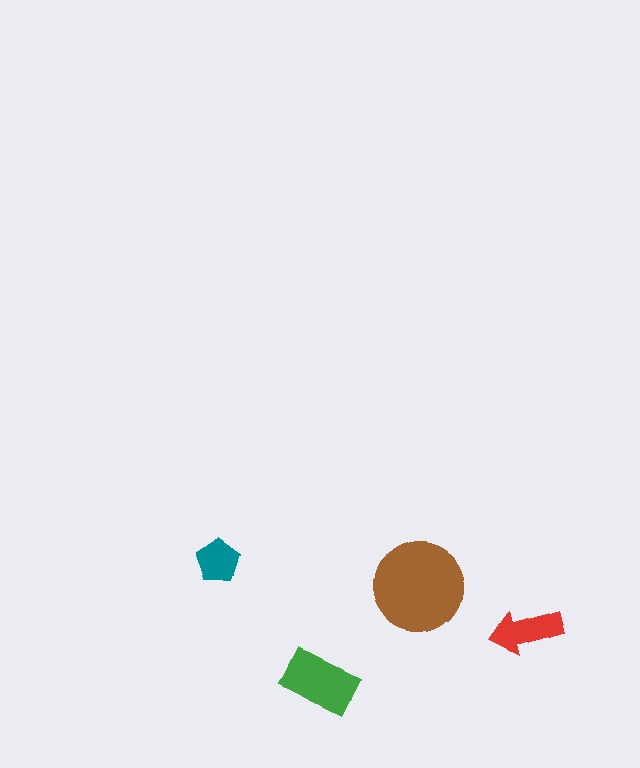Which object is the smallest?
The teal pentagon.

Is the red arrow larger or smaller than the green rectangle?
Smaller.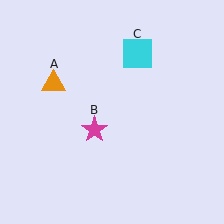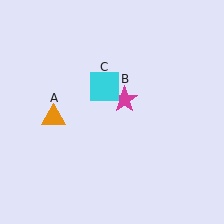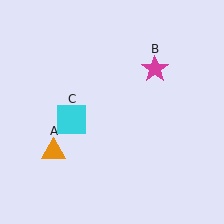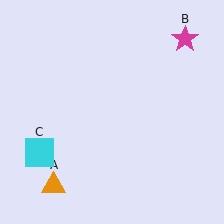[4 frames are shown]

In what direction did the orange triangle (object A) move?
The orange triangle (object A) moved down.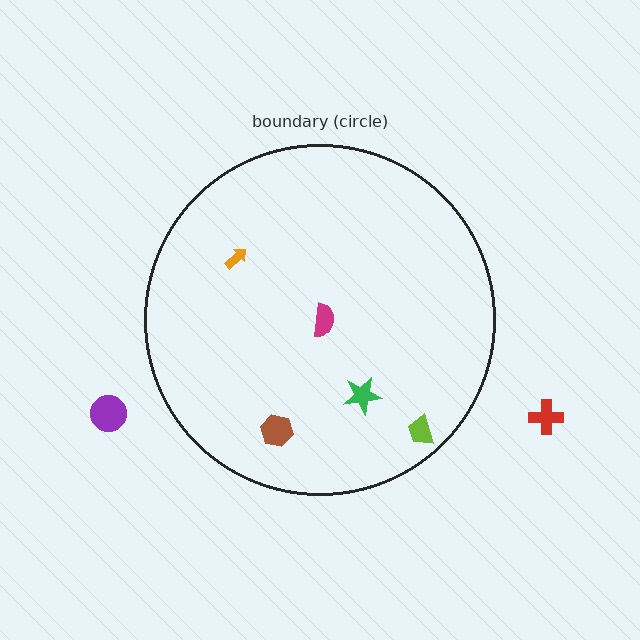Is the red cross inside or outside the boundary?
Outside.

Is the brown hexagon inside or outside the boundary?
Inside.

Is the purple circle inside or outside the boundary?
Outside.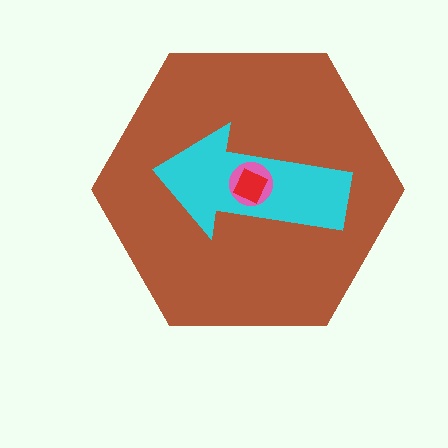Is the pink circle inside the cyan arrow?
Yes.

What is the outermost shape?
The brown hexagon.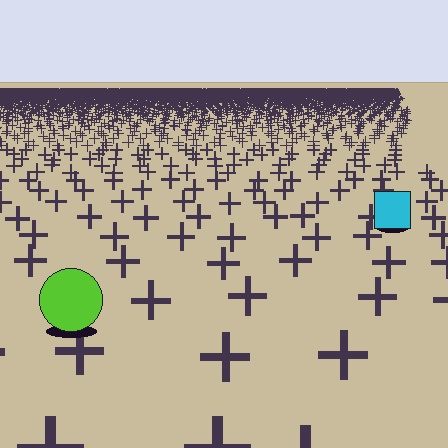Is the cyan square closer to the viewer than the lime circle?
No. The lime circle is closer — you can tell from the texture gradient: the ground texture is coarser near it.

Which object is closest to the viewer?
The lime circle is closest. The texture marks near it are larger and more spread out.